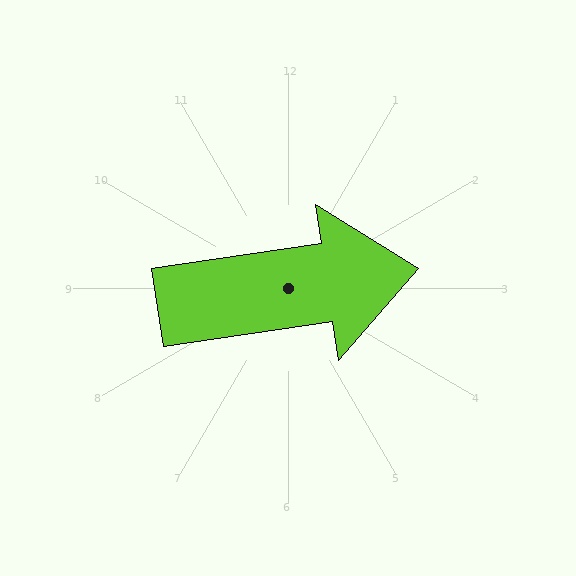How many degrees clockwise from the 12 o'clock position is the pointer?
Approximately 82 degrees.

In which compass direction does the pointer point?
East.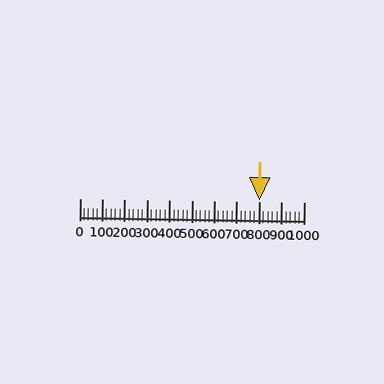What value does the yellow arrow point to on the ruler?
The yellow arrow points to approximately 800.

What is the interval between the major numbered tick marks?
The major tick marks are spaced 100 units apart.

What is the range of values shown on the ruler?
The ruler shows values from 0 to 1000.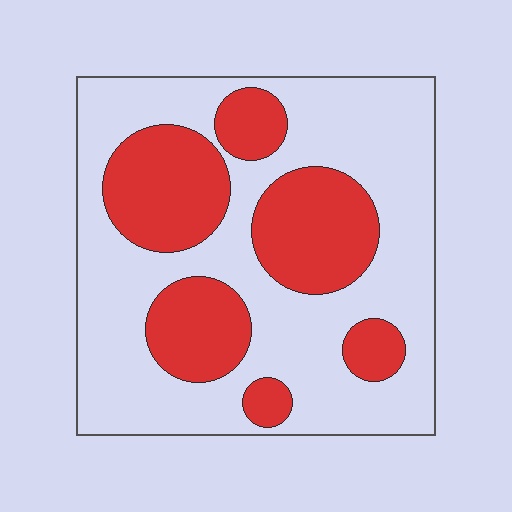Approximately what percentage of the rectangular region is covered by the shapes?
Approximately 35%.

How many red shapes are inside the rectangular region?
6.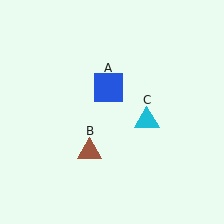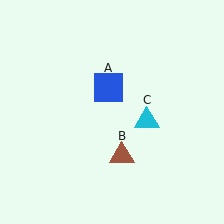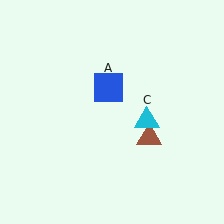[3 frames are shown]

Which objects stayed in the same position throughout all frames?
Blue square (object A) and cyan triangle (object C) remained stationary.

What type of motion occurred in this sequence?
The brown triangle (object B) rotated counterclockwise around the center of the scene.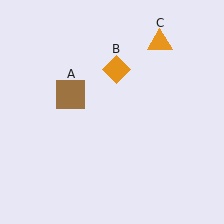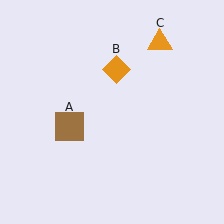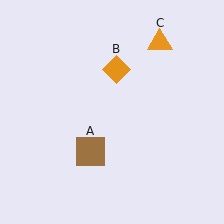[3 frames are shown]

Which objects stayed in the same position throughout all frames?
Orange diamond (object B) and orange triangle (object C) remained stationary.